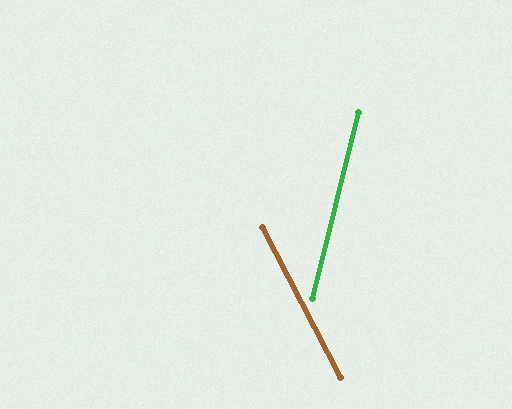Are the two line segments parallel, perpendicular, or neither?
Neither parallel nor perpendicular — they differ by about 41°.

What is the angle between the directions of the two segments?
Approximately 41 degrees.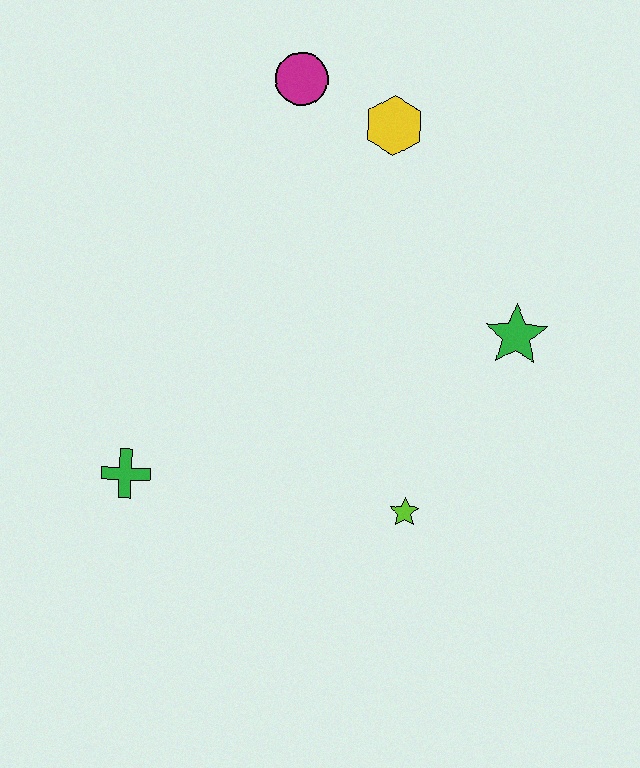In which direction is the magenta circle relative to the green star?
The magenta circle is above the green star.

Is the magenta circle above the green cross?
Yes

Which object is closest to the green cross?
The lime star is closest to the green cross.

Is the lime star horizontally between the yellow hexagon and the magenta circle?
No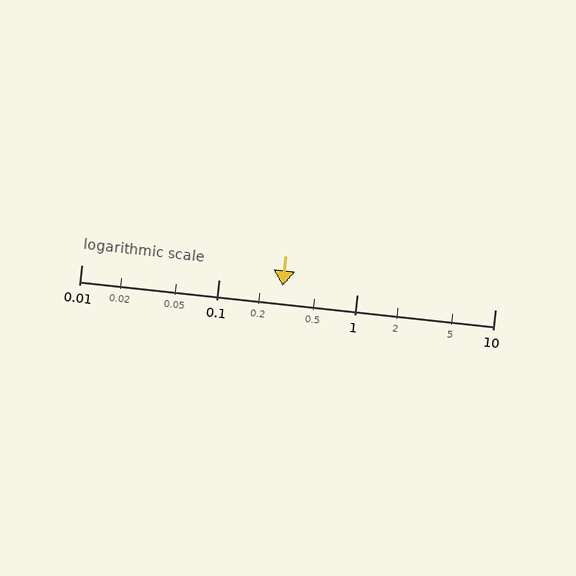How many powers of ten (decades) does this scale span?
The scale spans 3 decades, from 0.01 to 10.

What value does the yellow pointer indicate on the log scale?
The pointer indicates approximately 0.29.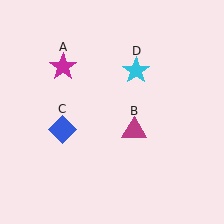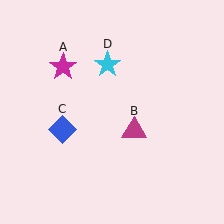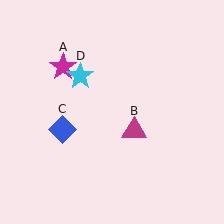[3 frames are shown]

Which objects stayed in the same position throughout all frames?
Magenta star (object A) and magenta triangle (object B) and blue diamond (object C) remained stationary.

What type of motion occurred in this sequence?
The cyan star (object D) rotated counterclockwise around the center of the scene.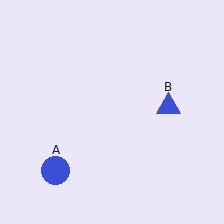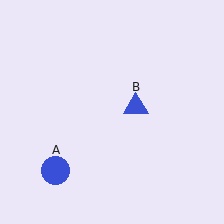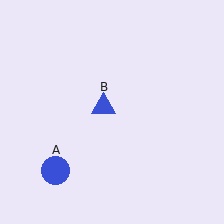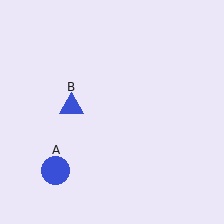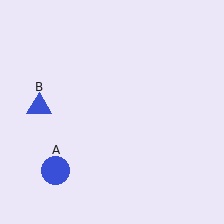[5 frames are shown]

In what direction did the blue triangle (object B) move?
The blue triangle (object B) moved left.